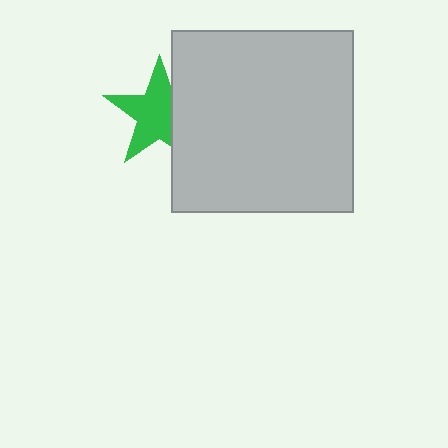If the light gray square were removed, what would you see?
You would see the complete green star.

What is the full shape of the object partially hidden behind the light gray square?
The partially hidden object is a green star.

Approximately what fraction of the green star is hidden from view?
Roughly 30% of the green star is hidden behind the light gray square.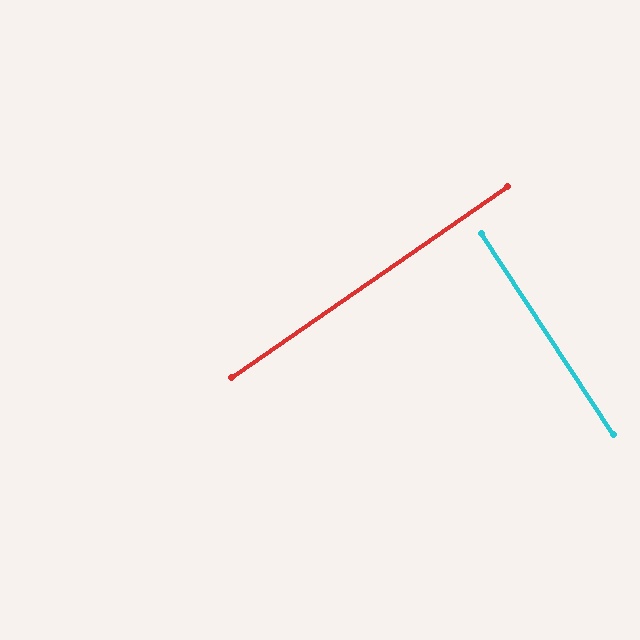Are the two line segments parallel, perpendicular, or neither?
Perpendicular — they meet at approximately 88°.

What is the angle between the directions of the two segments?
Approximately 88 degrees.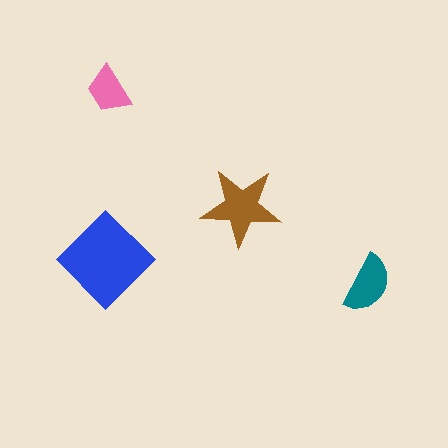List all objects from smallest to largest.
The pink trapezoid, the teal semicircle, the brown star, the blue diamond.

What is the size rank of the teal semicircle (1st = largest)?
3rd.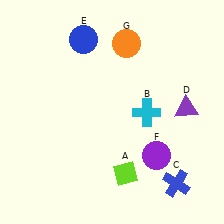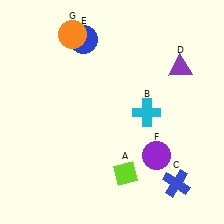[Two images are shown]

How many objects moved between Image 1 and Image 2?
2 objects moved between the two images.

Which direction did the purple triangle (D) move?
The purple triangle (D) moved up.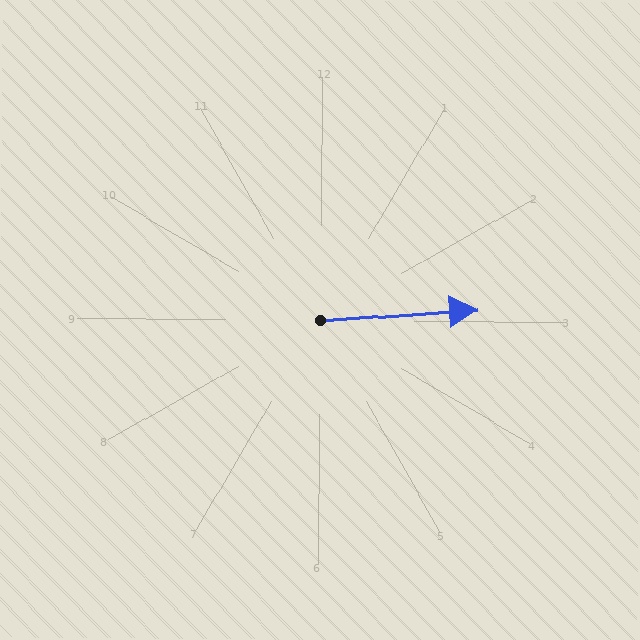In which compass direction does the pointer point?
East.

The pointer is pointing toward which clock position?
Roughly 3 o'clock.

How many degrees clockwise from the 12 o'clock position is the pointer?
Approximately 86 degrees.